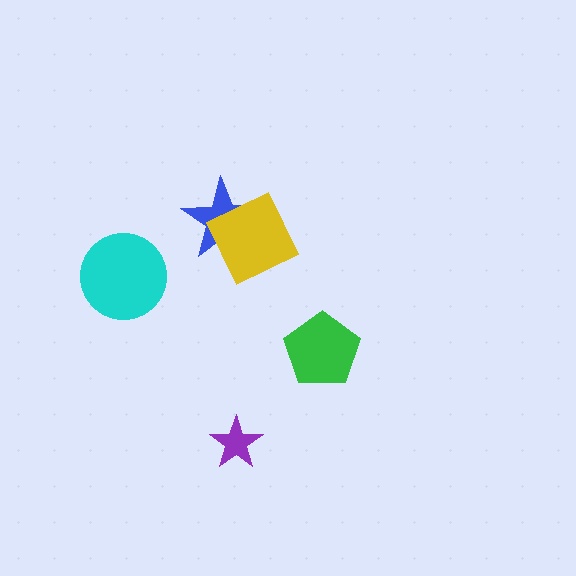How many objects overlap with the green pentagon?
0 objects overlap with the green pentagon.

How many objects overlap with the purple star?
0 objects overlap with the purple star.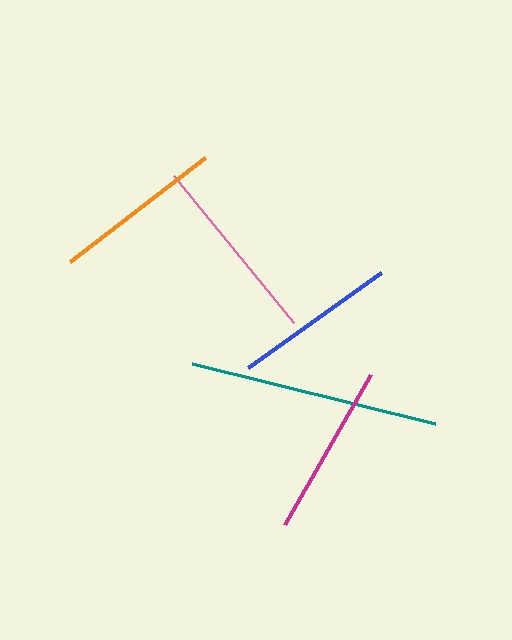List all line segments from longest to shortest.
From longest to shortest: teal, pink, magenta, orange, blue.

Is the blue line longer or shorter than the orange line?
The orange line is longer than the blue line.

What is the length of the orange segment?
The orange segment is approximately 170 pixels long.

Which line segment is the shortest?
The blue line is the shortest at approximately 163 pixels.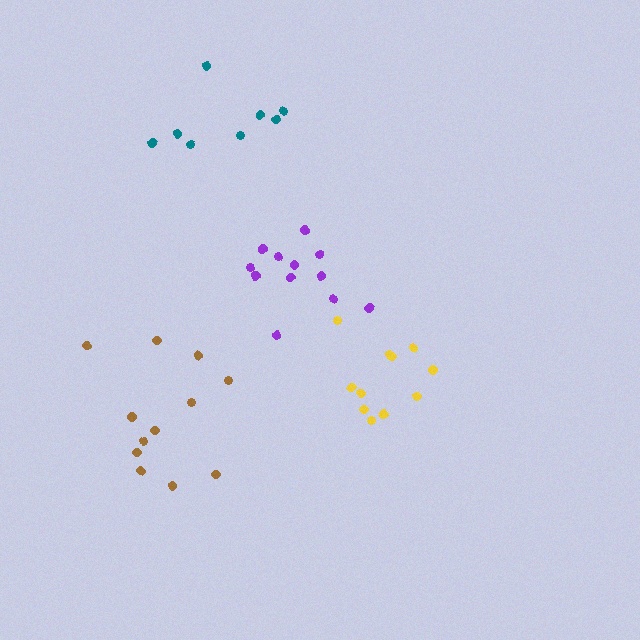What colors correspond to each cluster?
The clusters are colored: purple, teal, yellow, brown.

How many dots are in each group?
Group 1: 12 dots, Group 2: 8 dots, Group 3: 11 dots, Group 4: 12 dots (43 total).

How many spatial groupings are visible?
There are 4 spatial groupings.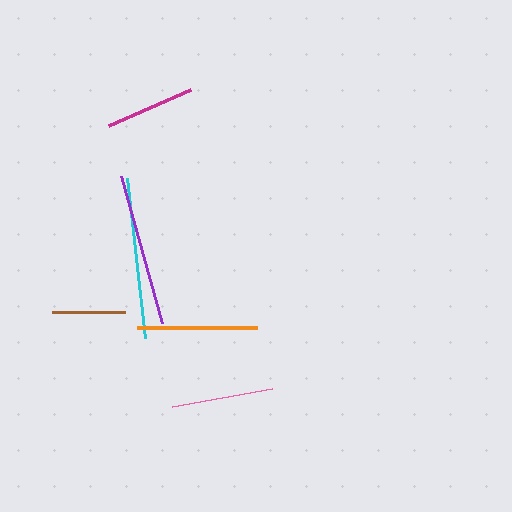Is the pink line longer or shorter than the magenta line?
The pink line is longer than the magenta line.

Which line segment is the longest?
The cyan line is the longest at approximately 161 pixels.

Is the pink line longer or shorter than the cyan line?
The cyan line is longer than the pink line.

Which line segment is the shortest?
The brown line is the shortest at approximately 72 pixels.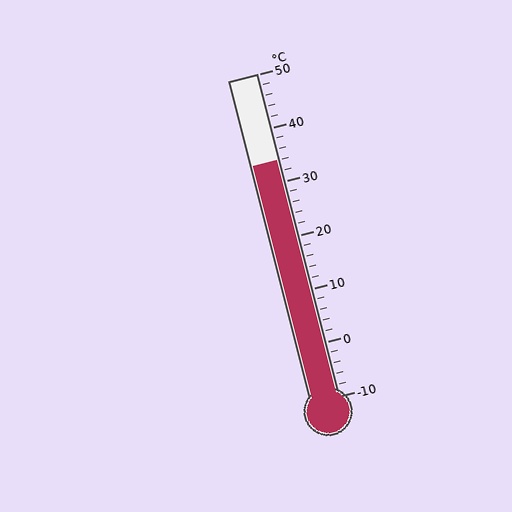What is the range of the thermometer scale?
The thermometer scale ranges from -10°C to 50°C.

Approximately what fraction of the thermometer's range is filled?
The thermometer is filled to approximately 75% of its range.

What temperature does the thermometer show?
The thermometer shows approximately 34°C.